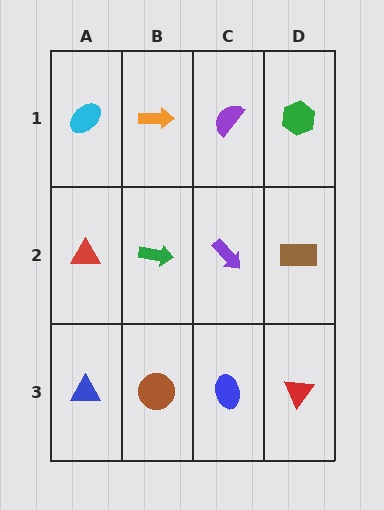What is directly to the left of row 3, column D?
A blue ellipse.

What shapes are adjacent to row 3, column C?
A purple arrow (row 2, column C), a brown circle (row 3, column B), a red triangle (row 3, column D).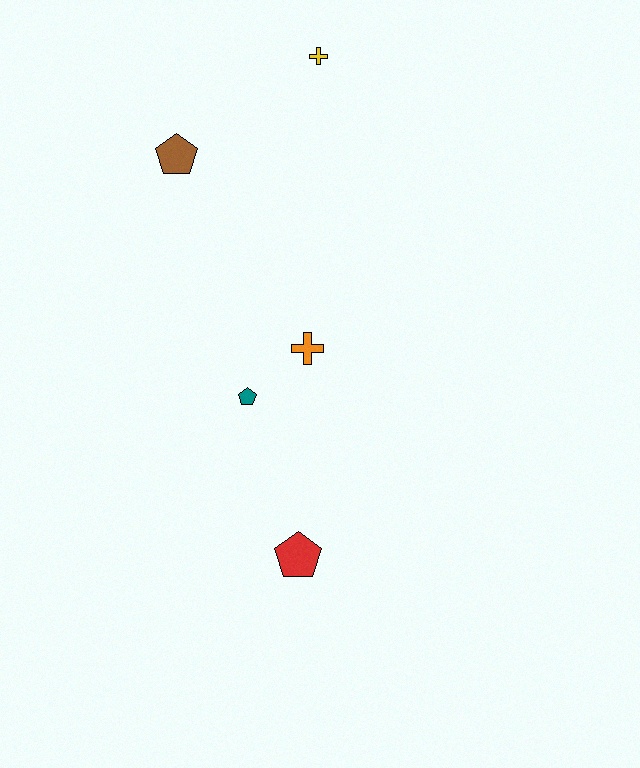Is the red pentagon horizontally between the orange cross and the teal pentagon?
Yes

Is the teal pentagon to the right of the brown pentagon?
Yes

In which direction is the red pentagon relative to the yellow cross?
The red pentagon is below the yellow cross.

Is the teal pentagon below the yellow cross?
Yes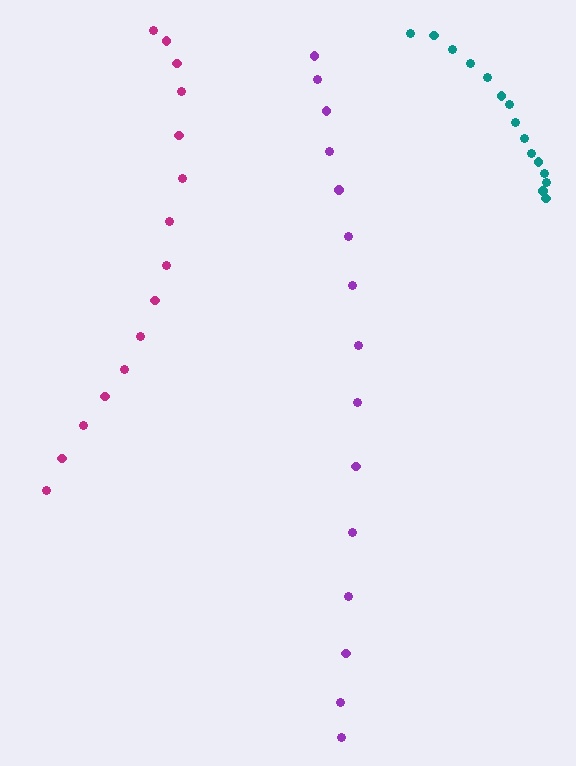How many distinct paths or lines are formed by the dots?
There are 3 distinct paths.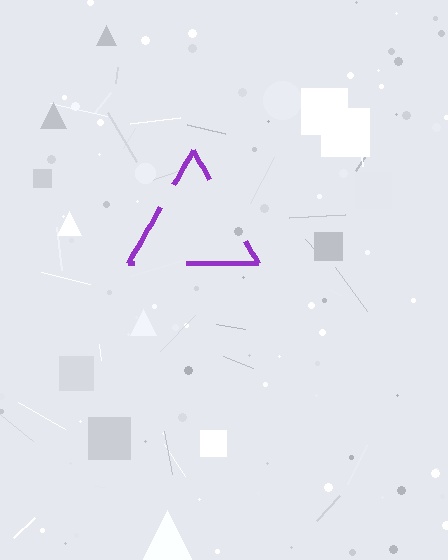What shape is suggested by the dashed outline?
The dashed outline suggests a triangle.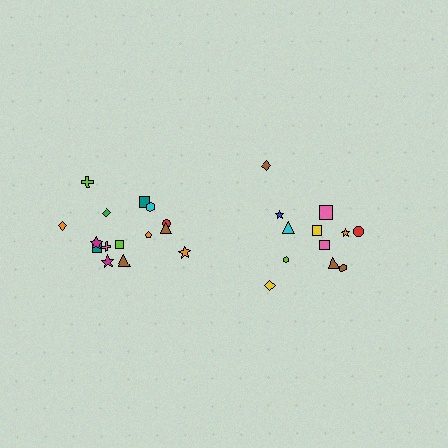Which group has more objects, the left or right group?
The left group.